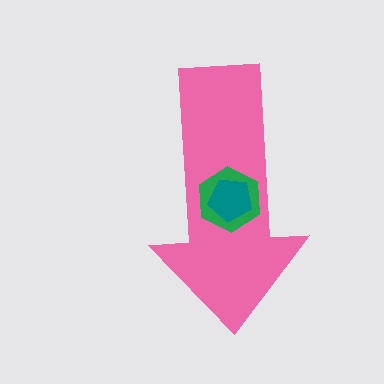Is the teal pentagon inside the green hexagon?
Yes.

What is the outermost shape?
The pink arrow.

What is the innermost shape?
The teal pentagon.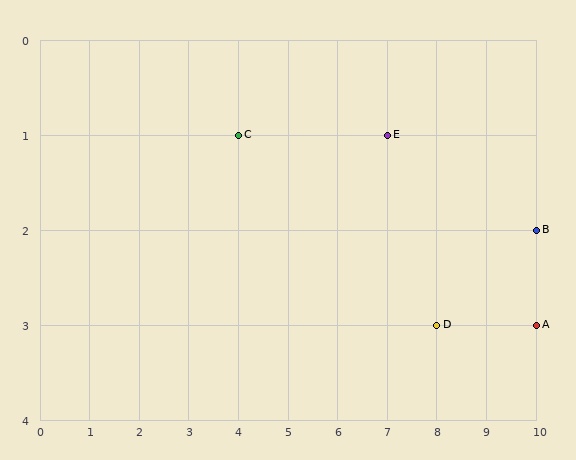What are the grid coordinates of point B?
Point B is at grid coordinates (10, 2).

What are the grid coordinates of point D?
Point D is at grid coordinates (8, 3).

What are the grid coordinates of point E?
Point E is at grid coordinates (7, 1).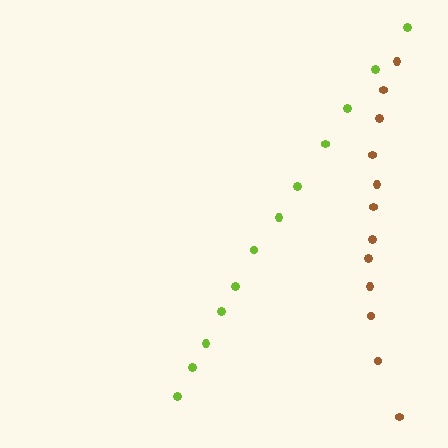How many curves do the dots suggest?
There are 2 distinct paths.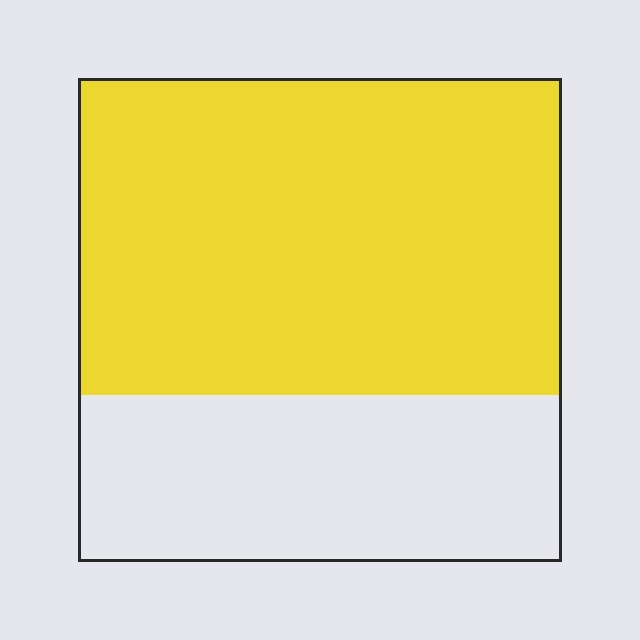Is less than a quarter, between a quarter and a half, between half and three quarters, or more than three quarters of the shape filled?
Between half and three quarters.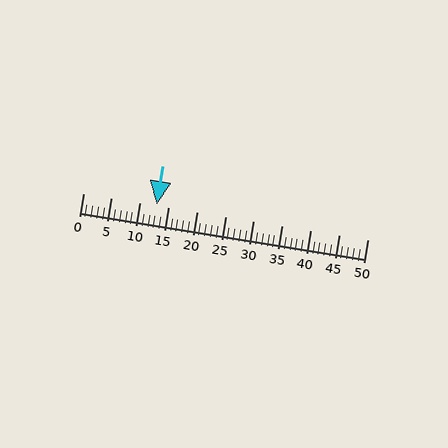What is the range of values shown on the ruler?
The ruler shows values from 0 to 50.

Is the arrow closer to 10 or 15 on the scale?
The arrow is closer to 15.